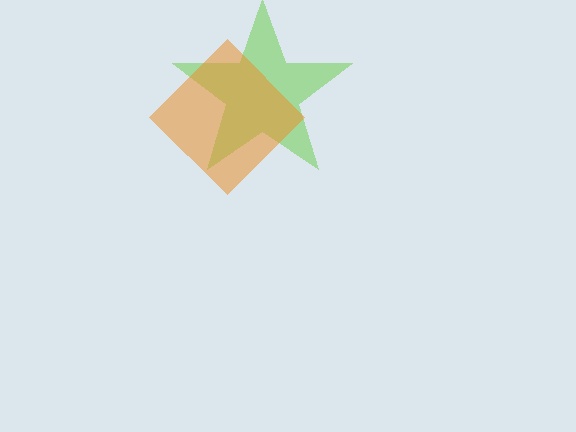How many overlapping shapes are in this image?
There are 2 overlapping shapes in the image.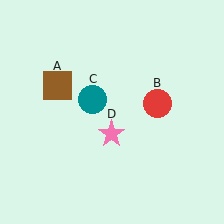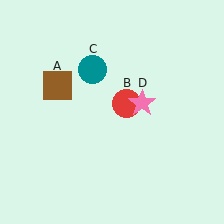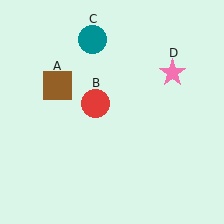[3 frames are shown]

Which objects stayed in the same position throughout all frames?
Brown square (object A) remained stationary.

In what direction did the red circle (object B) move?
The red circle (object B) moved left.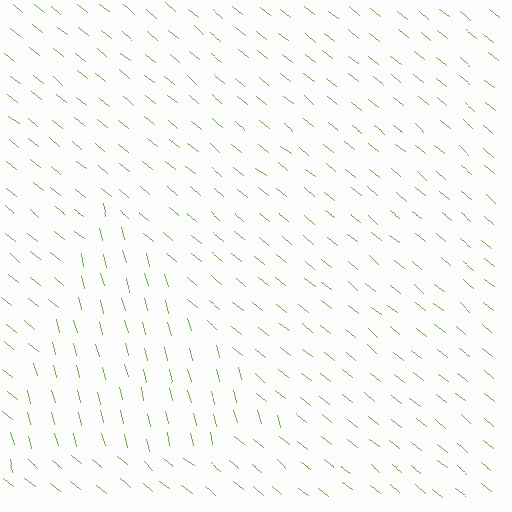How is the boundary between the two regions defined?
The boundary is defined purely by a change in line orientation (approximately 36 degrees difference). All lines are the same color and thickness.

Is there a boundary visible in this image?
Yes, there is a texture boundary formed by a change in line orientation.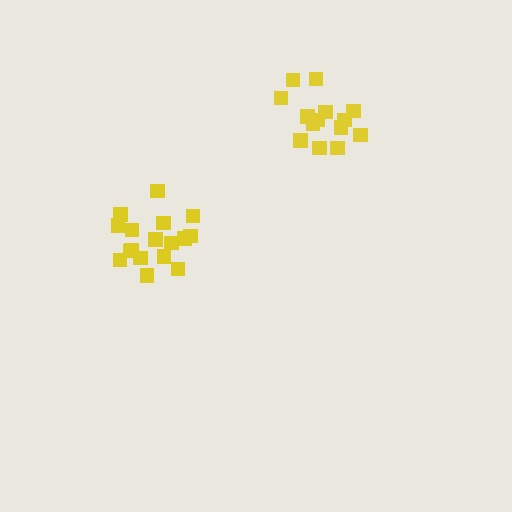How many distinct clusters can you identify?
There are 2 distinct clusters.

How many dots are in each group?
Group 1: 17 dots, Group 2: 14 dots (31 total).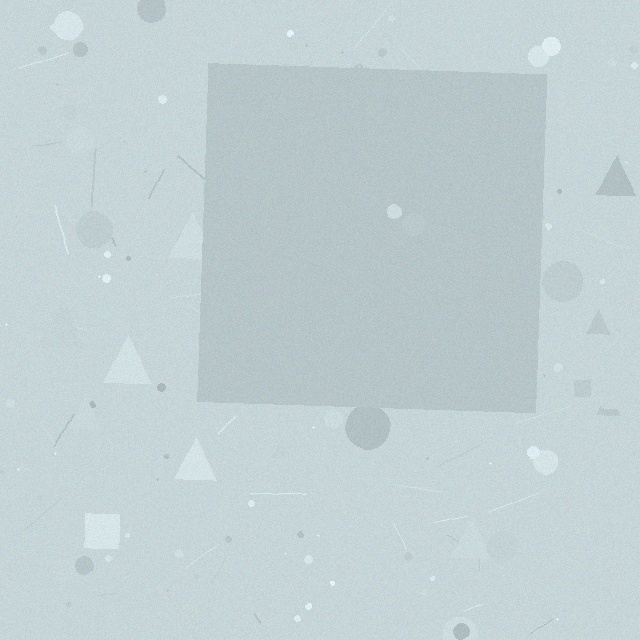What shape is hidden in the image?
A square is hidden in the image.